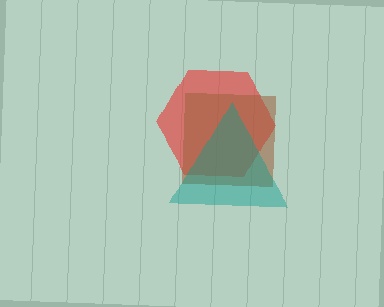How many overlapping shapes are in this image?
There are 3 overlapping shapes in the image.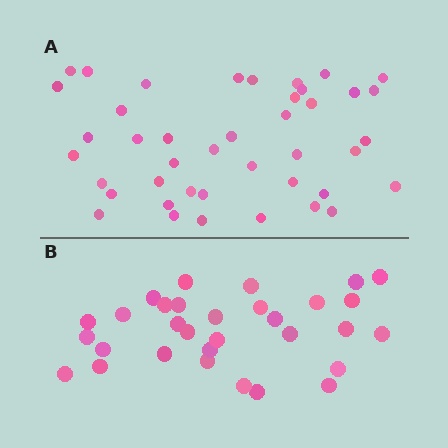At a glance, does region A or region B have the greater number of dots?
Region A (the top region) has more dots.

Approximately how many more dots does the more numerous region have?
Region A has roughly 12 or so more dots than region B.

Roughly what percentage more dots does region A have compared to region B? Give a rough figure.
About 35% more.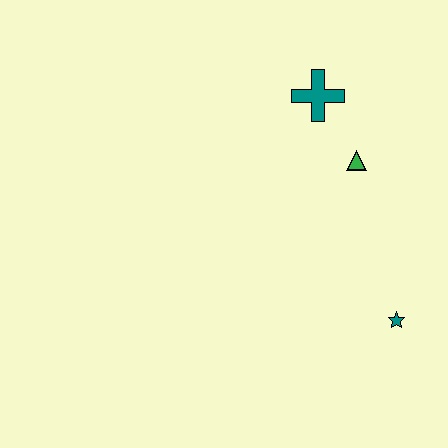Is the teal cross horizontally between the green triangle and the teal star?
No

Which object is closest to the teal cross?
The green triangle is closest to the teal cross.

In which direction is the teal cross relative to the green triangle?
The teal cross is above the green triangle.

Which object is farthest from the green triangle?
The teal star is farthest from the green triangle.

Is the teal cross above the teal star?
Yes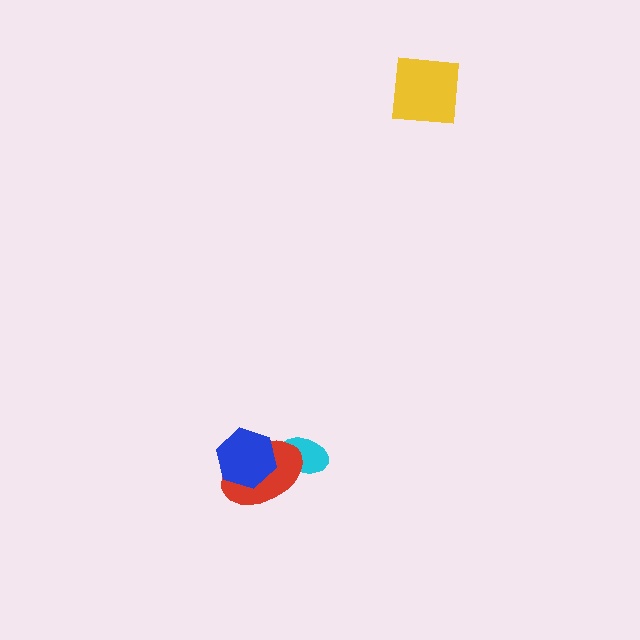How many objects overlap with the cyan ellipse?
1 object overlaps with the cyan ellipse.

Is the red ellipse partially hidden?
Yes, it is partially covered by another shape.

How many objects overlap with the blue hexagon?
1 object overlaps with the blue hexagon.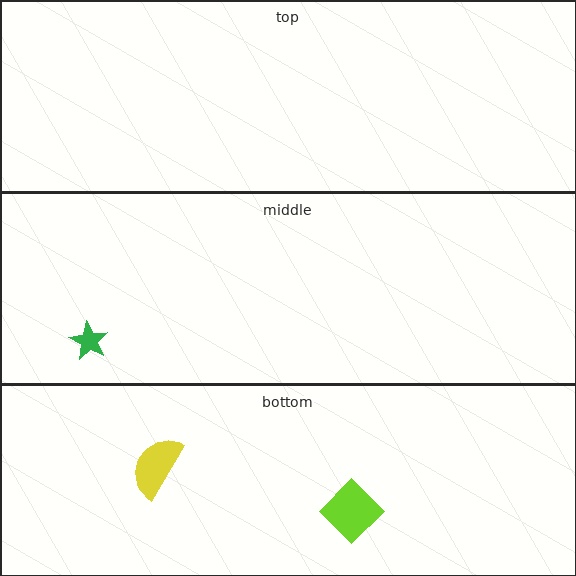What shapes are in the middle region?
The green star.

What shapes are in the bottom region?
The lime diamond, the yellow semicircle.